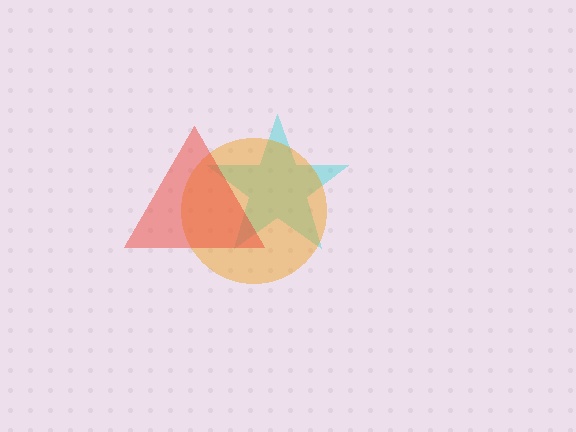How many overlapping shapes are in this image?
There are 3 overlapping shapes in the image.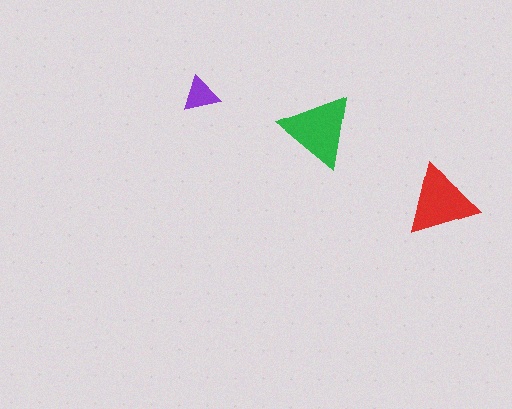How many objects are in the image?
There are 3 objects in the image.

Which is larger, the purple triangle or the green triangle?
The green one.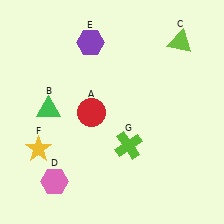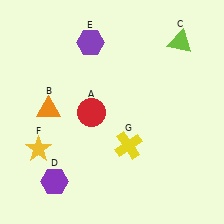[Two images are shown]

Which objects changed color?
B changed from green to orange. D changed from pink to purple. G changed from lime to yellow.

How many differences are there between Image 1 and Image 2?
There are 3 differences between the two images.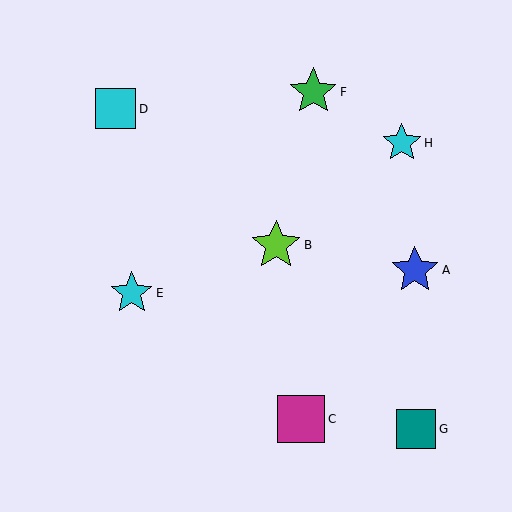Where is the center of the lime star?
The center of the lime star is at (276, 245).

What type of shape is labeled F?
Shape F is a green star.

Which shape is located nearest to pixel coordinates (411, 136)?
The cyan star (labeled H) at (402, 143) is nearest to that location.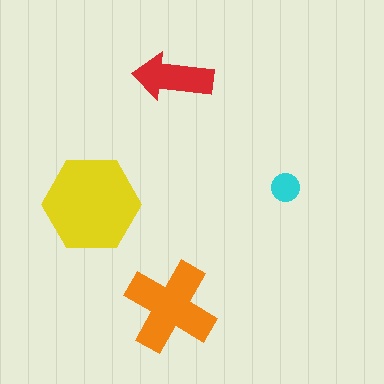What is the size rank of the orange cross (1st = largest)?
2nd.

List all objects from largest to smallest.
The yellow hexagon, the orange cross, the red arrow, the cyan circle.